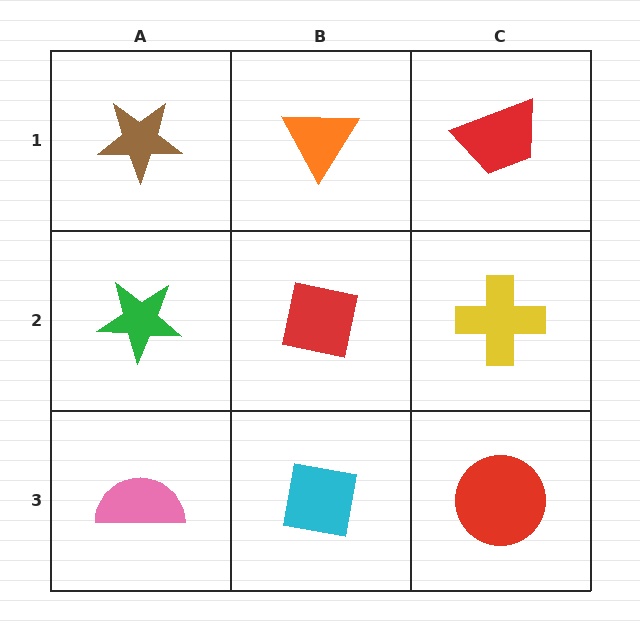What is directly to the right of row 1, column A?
An orange triangle.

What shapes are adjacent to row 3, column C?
A yellow cross (row 2, column C), a cyan square (row 3, column B).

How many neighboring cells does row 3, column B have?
3.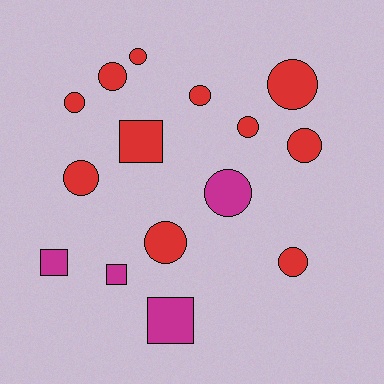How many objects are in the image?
There are 15 objects.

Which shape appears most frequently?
Circle, with 11 objects.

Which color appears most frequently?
Red, with 11 objects.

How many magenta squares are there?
There are 3 magenta squares.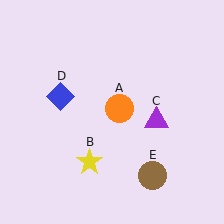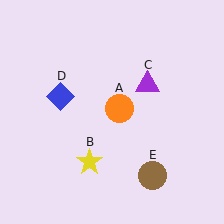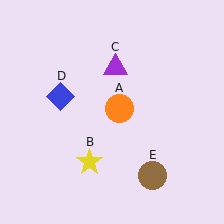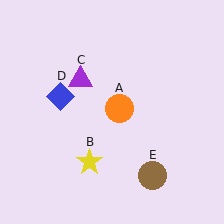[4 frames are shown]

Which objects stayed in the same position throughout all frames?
Orange circle (object A) and yellow star (object B) and blue diamond (object D) and brown circle (object E) remained stationary.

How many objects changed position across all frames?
1 object changed position: purple triangle (object C).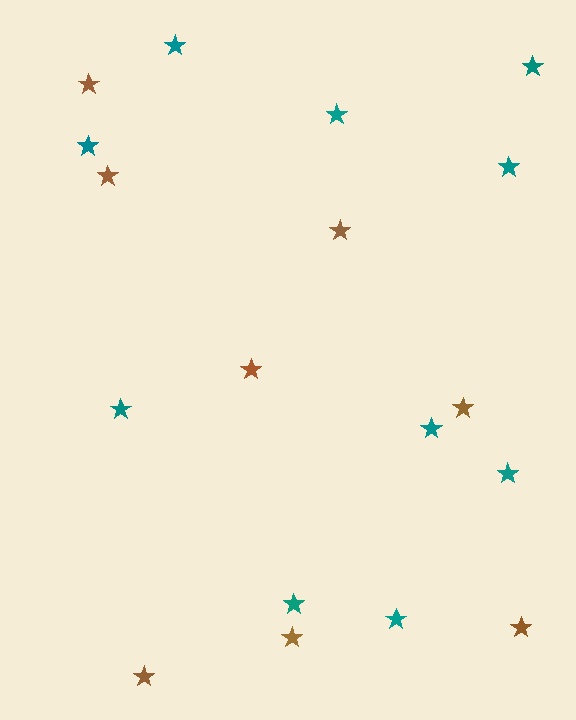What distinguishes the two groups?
There are 2 groups: one group of teal stars (10) and one group of brown stars (8).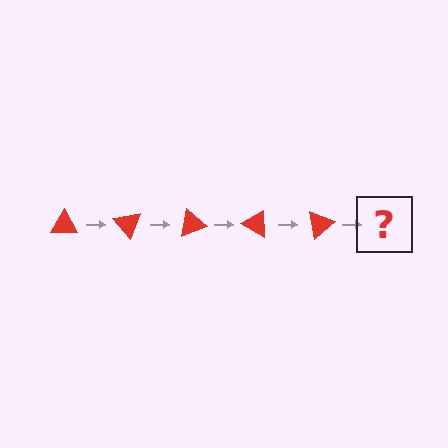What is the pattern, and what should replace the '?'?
The pattern is that the triangle rotates 50 degrees each step. The '?' should be a red triangle rotated 250 degrees.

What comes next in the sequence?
The next element should be a red triangle rotated 250 degrees.